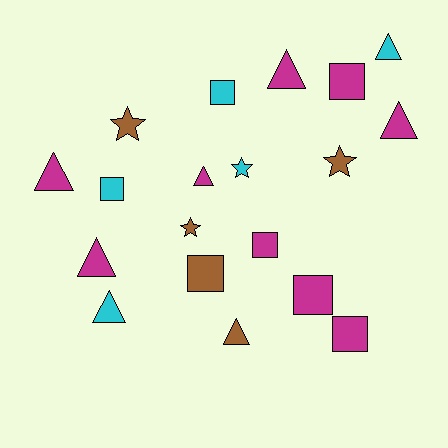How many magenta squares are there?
There are 4 magenta squares.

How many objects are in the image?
There are 19 objects.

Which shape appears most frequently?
Triangle, with 8 objects.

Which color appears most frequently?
Magenta, with 9 objects.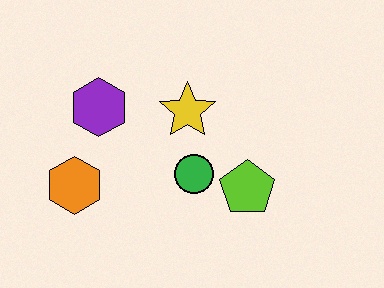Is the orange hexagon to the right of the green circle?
No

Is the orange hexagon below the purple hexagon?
Yes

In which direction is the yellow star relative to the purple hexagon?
The yellow star is to the right of the purple hexagon.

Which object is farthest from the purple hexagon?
The lime pentagon is farthest from the purple hexagon.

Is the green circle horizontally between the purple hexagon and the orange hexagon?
No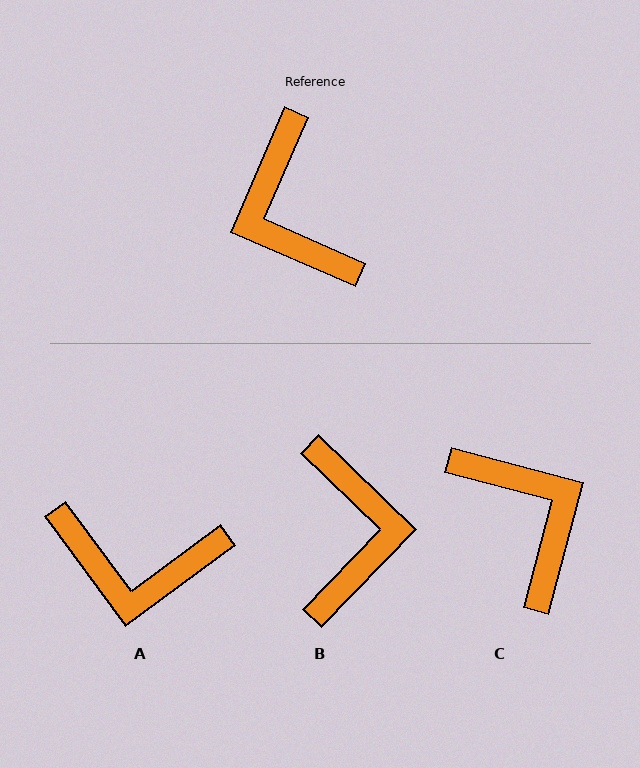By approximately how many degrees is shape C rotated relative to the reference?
Approximately 171 degrees clockwise.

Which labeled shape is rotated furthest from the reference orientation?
C, about 171 degrees away.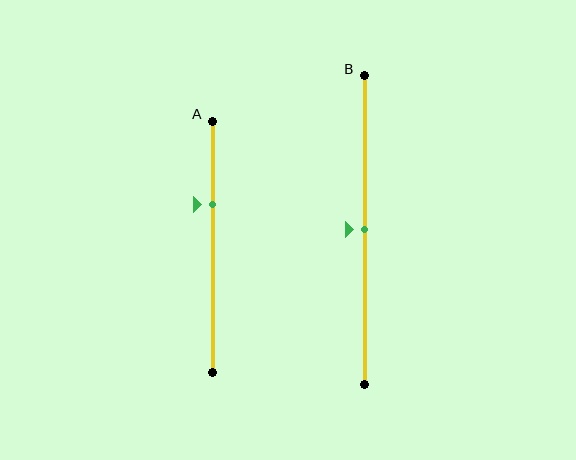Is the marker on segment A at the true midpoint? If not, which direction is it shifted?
No, the marker on segment A is shifted upward by about 17% of the segment length.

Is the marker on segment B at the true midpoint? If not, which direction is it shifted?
Yes, the marker on segment B is at the true midpoint.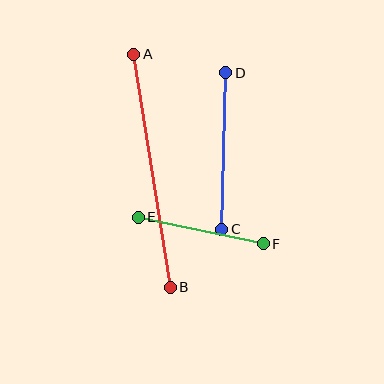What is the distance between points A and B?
The distance is approximately 236 pixels.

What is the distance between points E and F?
The distance is approximately 127 pixels.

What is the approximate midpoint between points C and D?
The midpoint is at approximately (224, 151) pixels.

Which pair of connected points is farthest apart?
Points A and B are farthest apart.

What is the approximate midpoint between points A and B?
The midpoint is at approximately (152, 171) pixels.